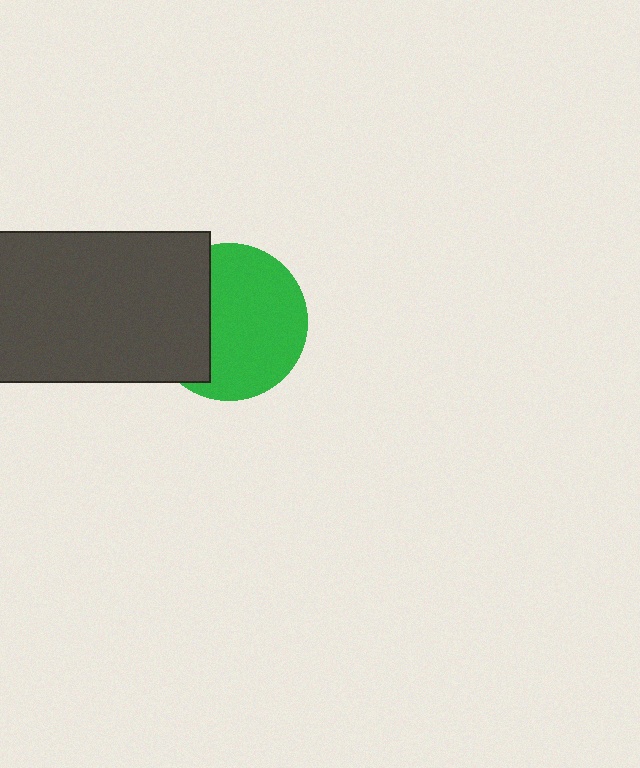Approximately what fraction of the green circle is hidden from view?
Roughly 35% of the green circle is hidden behind the dark gray rectangle.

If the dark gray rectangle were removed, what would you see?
You would see the complete green circle.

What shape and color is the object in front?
The object in front is a dark gray rectangle.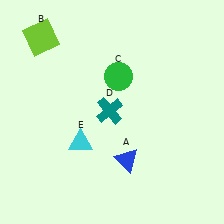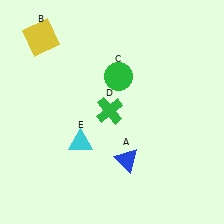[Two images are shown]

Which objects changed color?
B changed from lime to yellow. D changed from teal to green.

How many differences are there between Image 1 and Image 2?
There are 2 differences between the two images.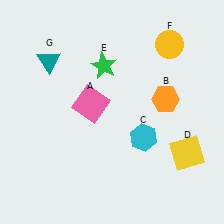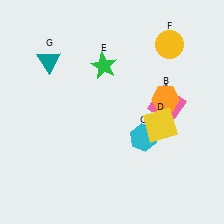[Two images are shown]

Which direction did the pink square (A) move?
The pink square (A) moved right.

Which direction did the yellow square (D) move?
The yellow square (D) moved up.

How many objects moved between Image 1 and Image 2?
2 objects moved between the two images.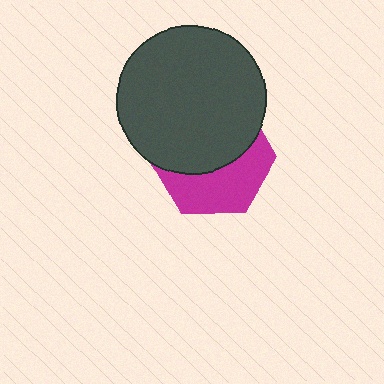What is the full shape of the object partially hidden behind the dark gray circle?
The partially hidden object is a magenta hexagon.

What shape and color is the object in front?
The object in front is a dark gray circle.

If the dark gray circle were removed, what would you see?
You would see the complete magenta hexagon.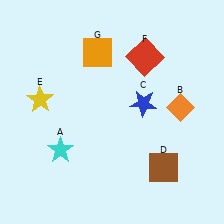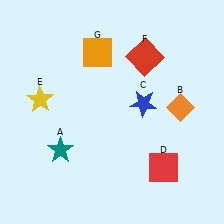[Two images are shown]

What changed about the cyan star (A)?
In Image 1, A is cyan. In Image 2, it changed to teal.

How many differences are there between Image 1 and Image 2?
There are 2 differences between the two images.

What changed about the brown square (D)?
In Image 1, D is brown. In Image 2, it changed to red.